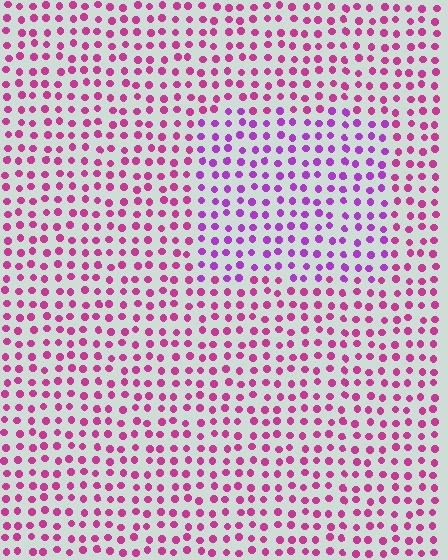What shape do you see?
I see a rectangle.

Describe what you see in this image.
The image is filled with small magenta elements in a uniform arrangement. A rectangle-shaped region is visible where the elements are tinted to a slightly different hue, forming a subtle color boundary.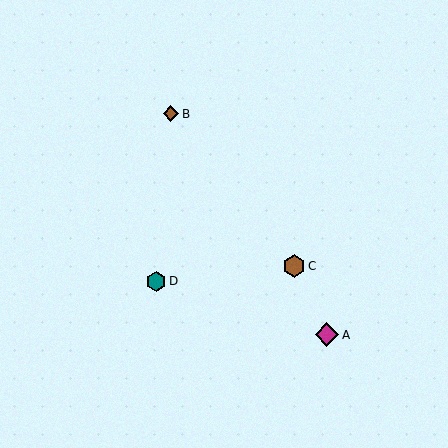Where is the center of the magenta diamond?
The center of the magenta diamond is at (327, 335).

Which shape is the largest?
The magenta diamond (labeled A) is the largest.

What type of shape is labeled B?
Shape B is a brown diamond.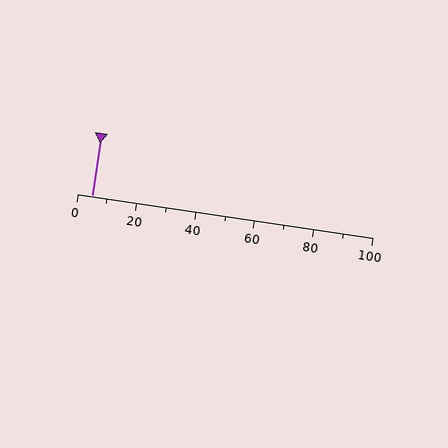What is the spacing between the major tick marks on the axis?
The major ticks are spaced 20 apart.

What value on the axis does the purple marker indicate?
The marker indicates approximately 5.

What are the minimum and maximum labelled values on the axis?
The axis runs from 0 to 100.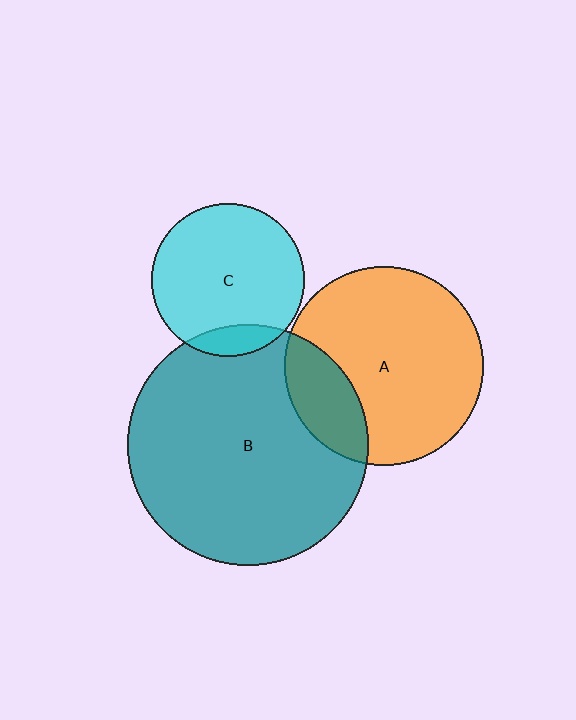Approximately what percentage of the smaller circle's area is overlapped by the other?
Approximately 10%.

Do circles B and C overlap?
Yes.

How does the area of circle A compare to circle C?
Approximately 1.7 times.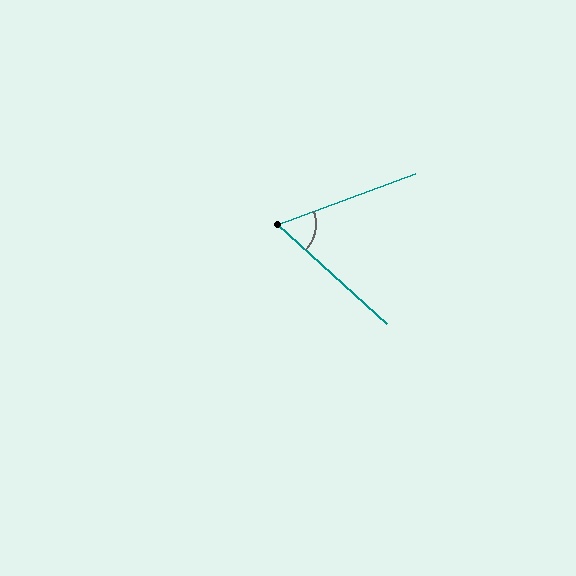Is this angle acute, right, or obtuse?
It is acute.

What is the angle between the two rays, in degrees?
Approximately 63 degrees.